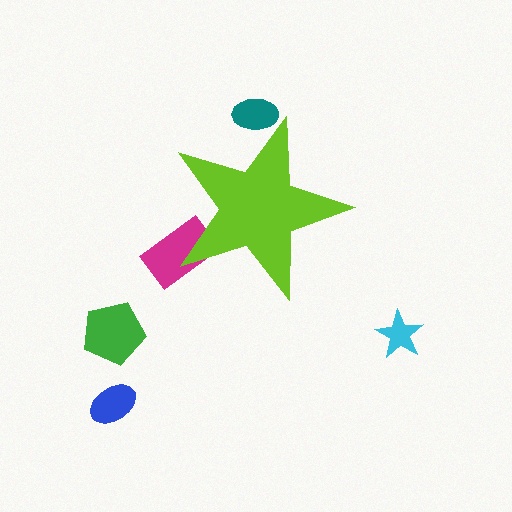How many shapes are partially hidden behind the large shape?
2 shapes are partially hidden.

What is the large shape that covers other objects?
A lime star.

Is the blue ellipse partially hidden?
No, the blue ellipse is fully visible.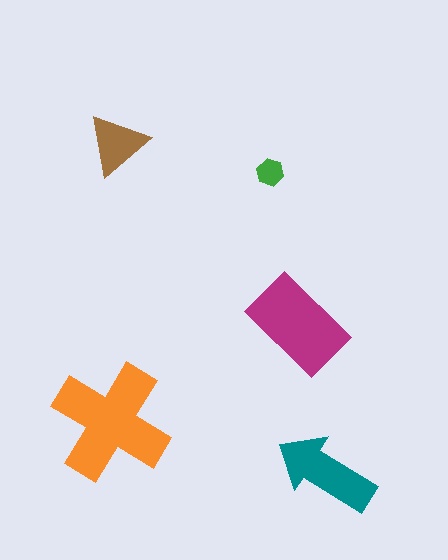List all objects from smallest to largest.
The green hexagon, the brown triangle, the teal arrow, the magenta rectangle, the orange cross.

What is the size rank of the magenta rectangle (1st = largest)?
2nd.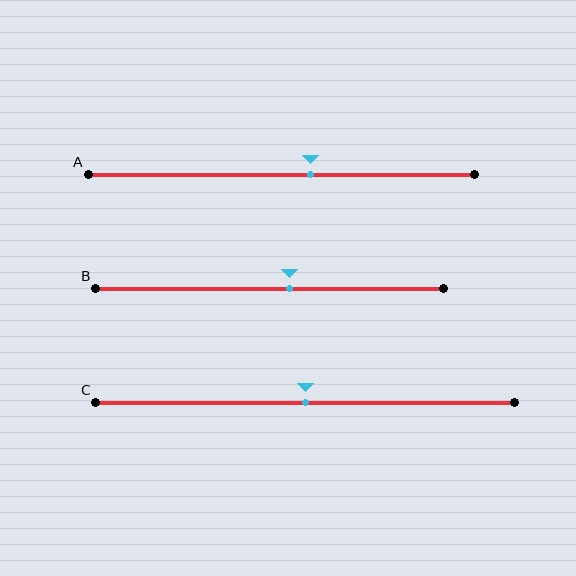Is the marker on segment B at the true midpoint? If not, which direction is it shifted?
No, the marker on segment B is shifted to the right by about 6% of the segment length.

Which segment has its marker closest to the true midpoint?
Segment C has its marker closest to the true midpoint.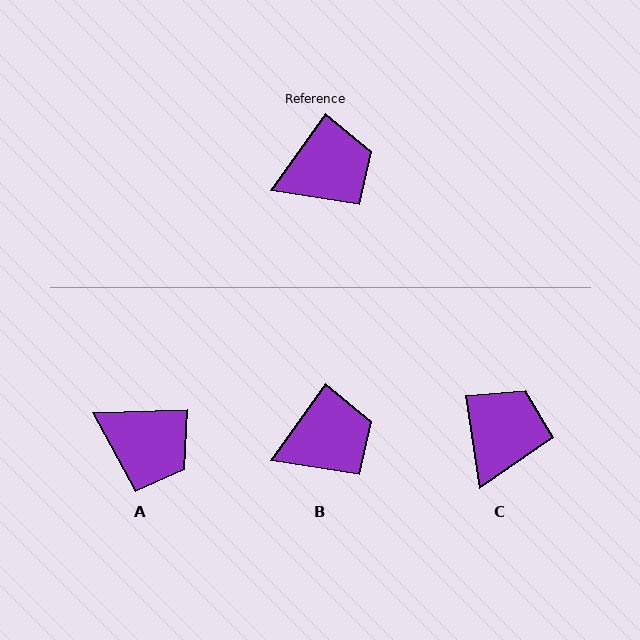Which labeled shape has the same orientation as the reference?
B.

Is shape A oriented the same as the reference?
No, it is off by about 53 degrees.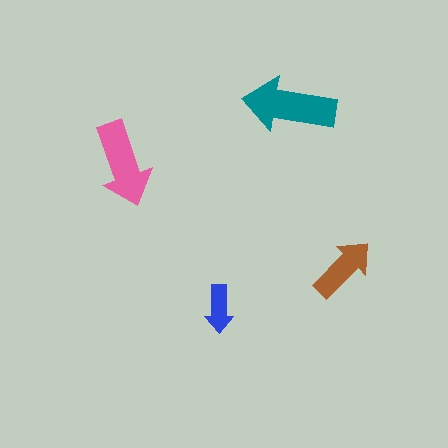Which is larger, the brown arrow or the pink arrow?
The pink one.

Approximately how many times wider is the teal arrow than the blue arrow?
About 2 times wider.